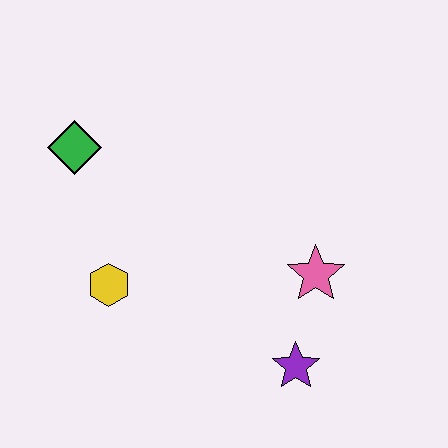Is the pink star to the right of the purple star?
Yes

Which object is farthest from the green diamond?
The purple star is farthest from the green diamond.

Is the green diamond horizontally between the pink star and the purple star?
No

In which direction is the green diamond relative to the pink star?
The green diamond is to the left of the pink star.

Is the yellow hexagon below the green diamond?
Yes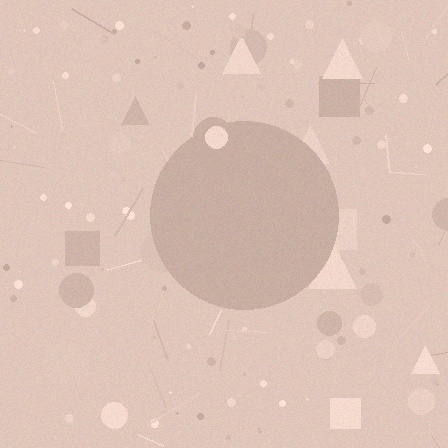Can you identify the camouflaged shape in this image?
The camouflaged shape is a circle.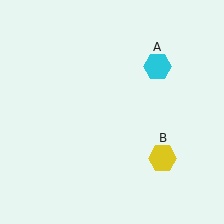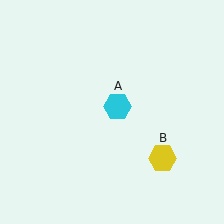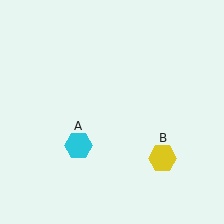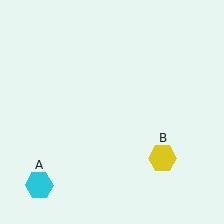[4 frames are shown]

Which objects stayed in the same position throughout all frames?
Yellow hexagon (object B) remained stationary.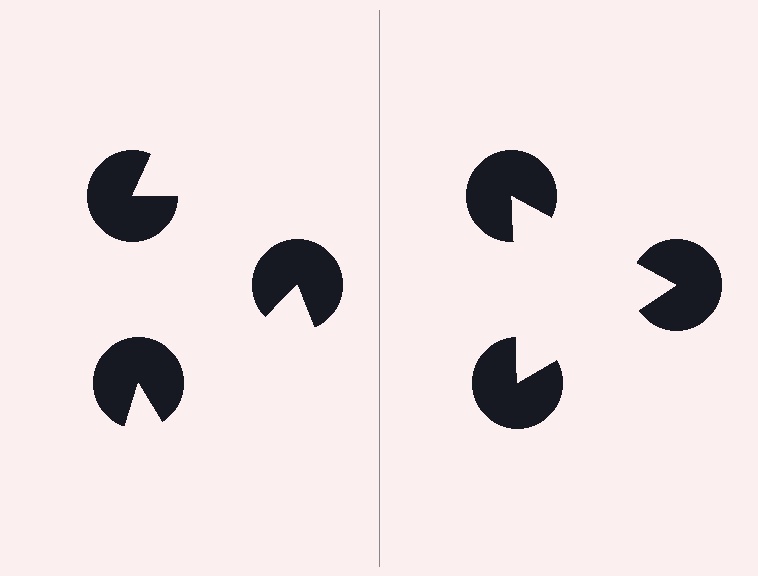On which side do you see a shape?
An illusory triangle appears on the right side. On the left side the wedge cuts are rotated, so no coherent shape forms.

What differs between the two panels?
The pac-man discs are positioned identically on both sides; only the wedge orientations differ. On the right they align to a triangle; on the left they are misaligned.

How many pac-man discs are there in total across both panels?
6 — 3 on each side.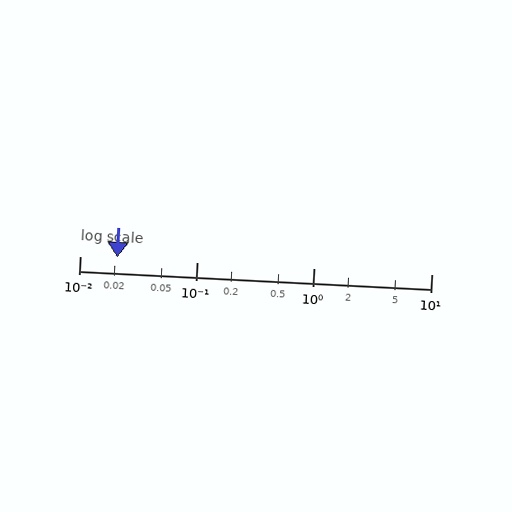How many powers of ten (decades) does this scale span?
The scale spans 3 decades, from 0.01 to 10.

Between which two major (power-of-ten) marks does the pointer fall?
The pointer is between 0.01 and 0.1.